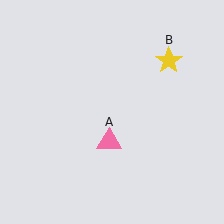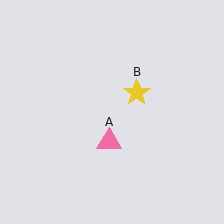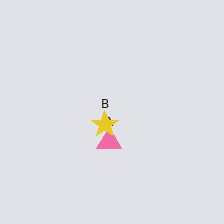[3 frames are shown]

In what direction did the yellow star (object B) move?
The yellow star (object B) moved down and to the left.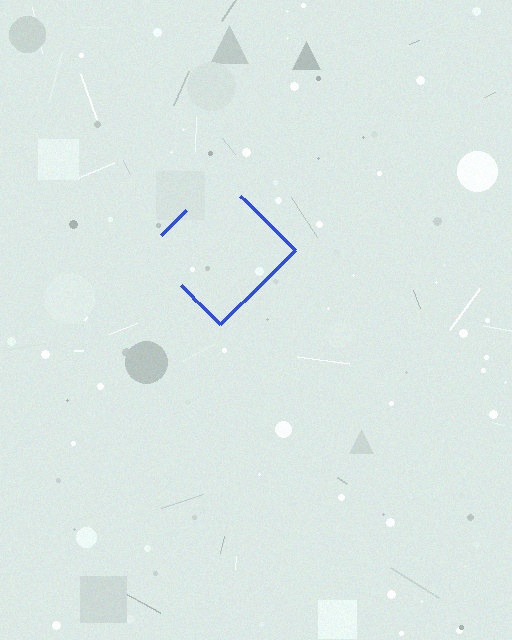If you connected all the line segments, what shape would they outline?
They would outline a diamond.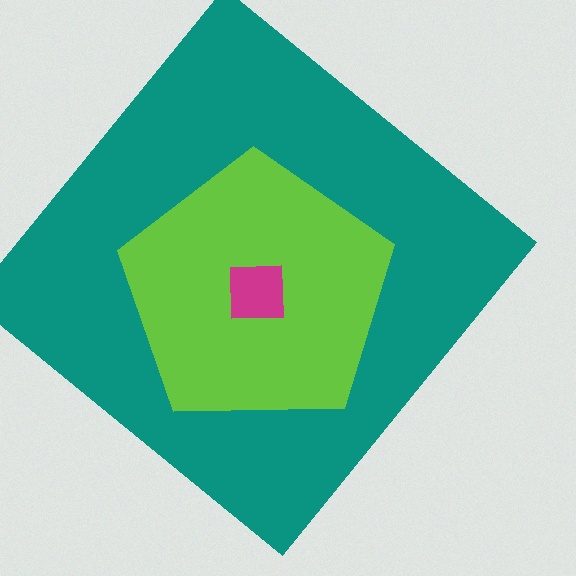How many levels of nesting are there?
3.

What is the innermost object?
The magenta square.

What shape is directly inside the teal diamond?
The lime pentagon.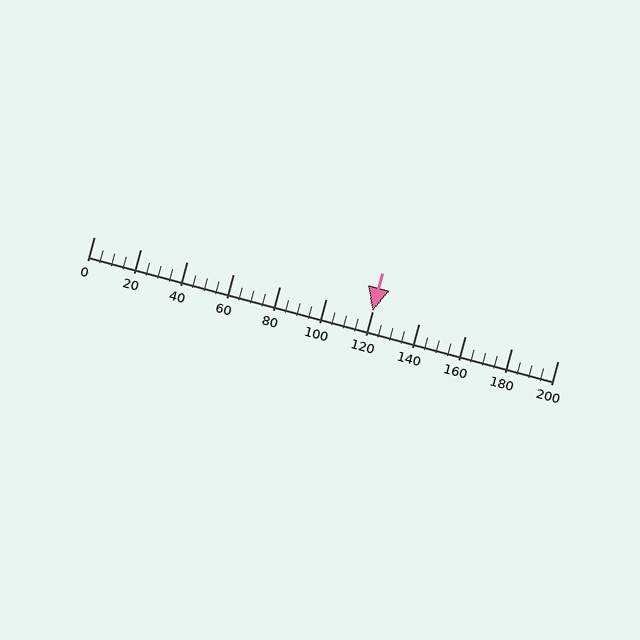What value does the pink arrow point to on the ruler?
The pink arrow points to approximately 120.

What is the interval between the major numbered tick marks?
The major tick marks are spaced 20 units apart.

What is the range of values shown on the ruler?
The ruler shows values from 0 to 200.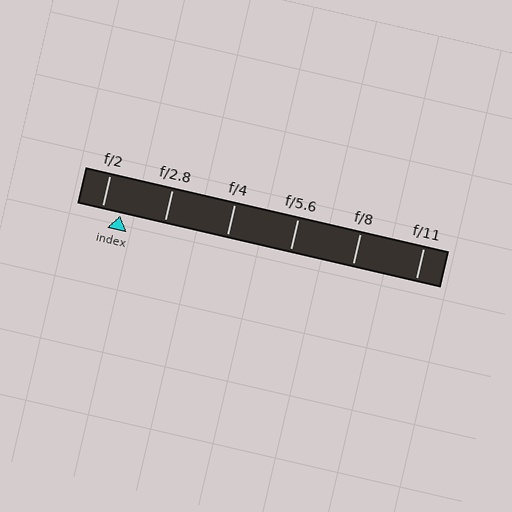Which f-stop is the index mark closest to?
The index mark is closest to f/2.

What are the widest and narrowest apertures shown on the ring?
The widest aperture shown is f/2 and the narrowest is f/11.